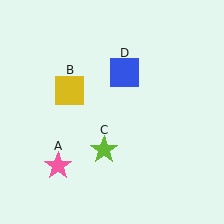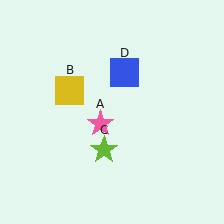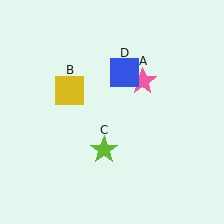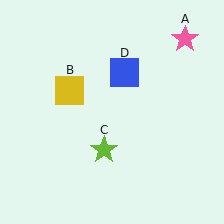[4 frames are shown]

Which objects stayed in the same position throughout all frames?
Yellow square (object B) and lime star (object C) and blue square (object D) remained stationary.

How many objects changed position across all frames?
1 object changed position: pink star (object A).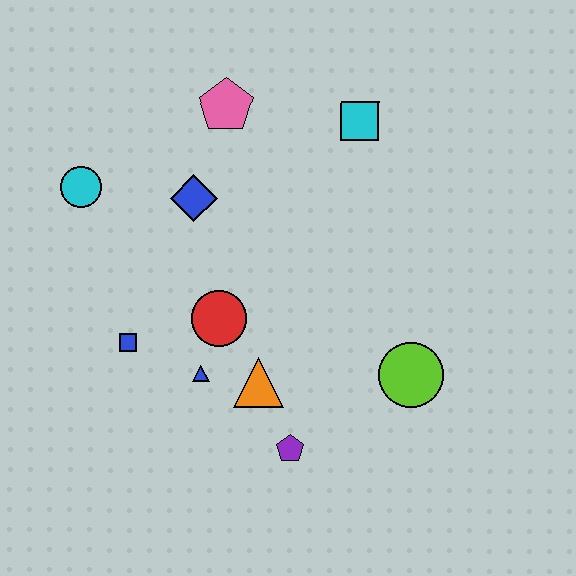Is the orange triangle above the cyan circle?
No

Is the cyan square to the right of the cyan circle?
Yes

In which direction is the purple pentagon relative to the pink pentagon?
The purple pentagon is below the pink pentagon.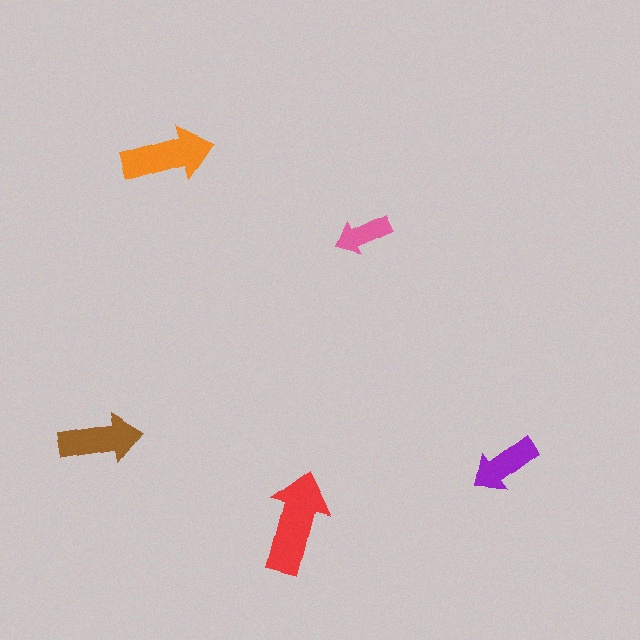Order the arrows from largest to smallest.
the red one, the orange one, the brown one, the purple one, the pink one.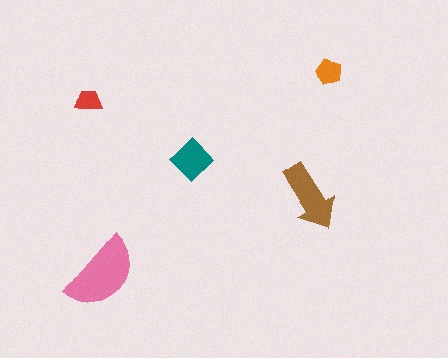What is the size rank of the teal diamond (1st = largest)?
3rd.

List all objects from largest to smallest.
The pink semicircle, the brown arrow, the teal diamond, the orange pentagon, the red trapezoid.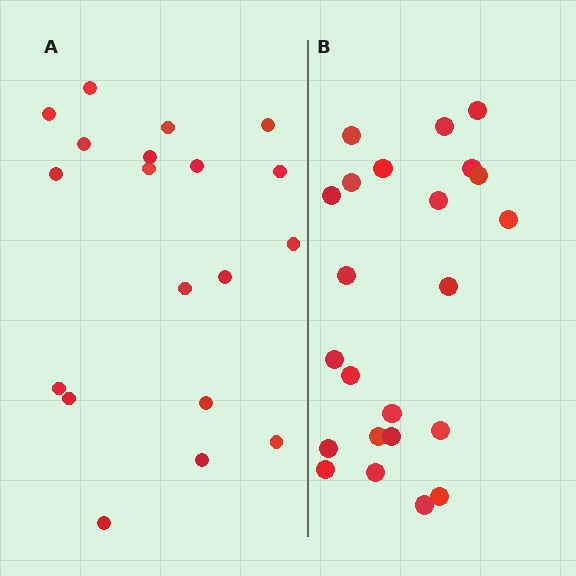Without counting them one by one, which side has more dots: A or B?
Region B (the right region) has more dots.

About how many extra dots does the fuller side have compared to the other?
Region B has about 4 more dots than region A.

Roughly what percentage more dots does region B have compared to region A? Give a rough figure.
About 20% more.